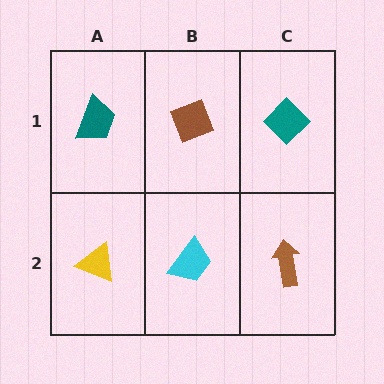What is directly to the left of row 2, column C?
A cyan trapezoid.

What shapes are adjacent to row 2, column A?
A teal trapezoid (row 1, column A), a cyan trapezoid (row 2, column B).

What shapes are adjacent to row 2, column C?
A teal diamond (row 1, column C), a cyan trapezoid (row 2, column B).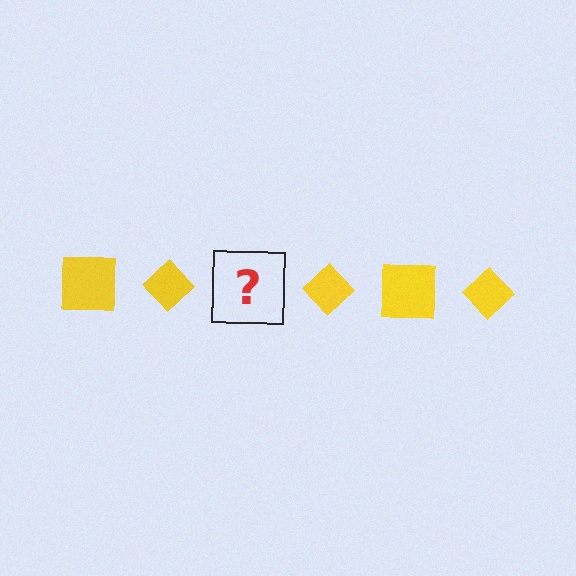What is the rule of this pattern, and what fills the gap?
The rule is that the pattern cycles through square, diamond shapes in yellow. The gap should be filled with a yellow square.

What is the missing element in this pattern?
The missing element is a yellow square.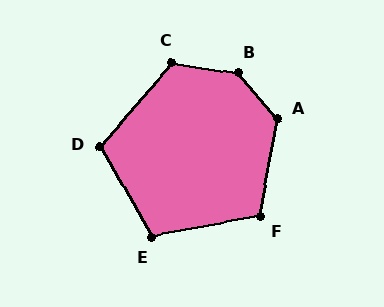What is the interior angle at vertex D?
Approximately 109 degrees (obtuse).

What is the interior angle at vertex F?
Approximately 111 degrees (obtuse).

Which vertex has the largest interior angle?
B, at approximately 140 degrees.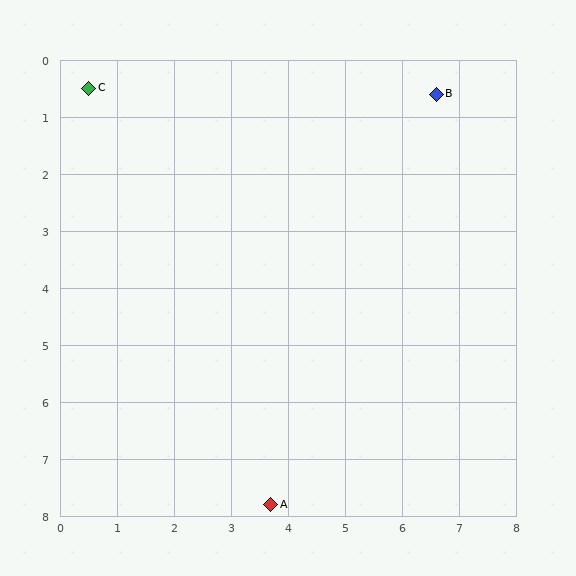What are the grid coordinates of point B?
Point B is at approximately (6.6, 0.6).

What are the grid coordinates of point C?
Point C is at approximately (0.5, 0.5).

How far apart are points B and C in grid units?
Points B and C are about 6.1 grid units apart.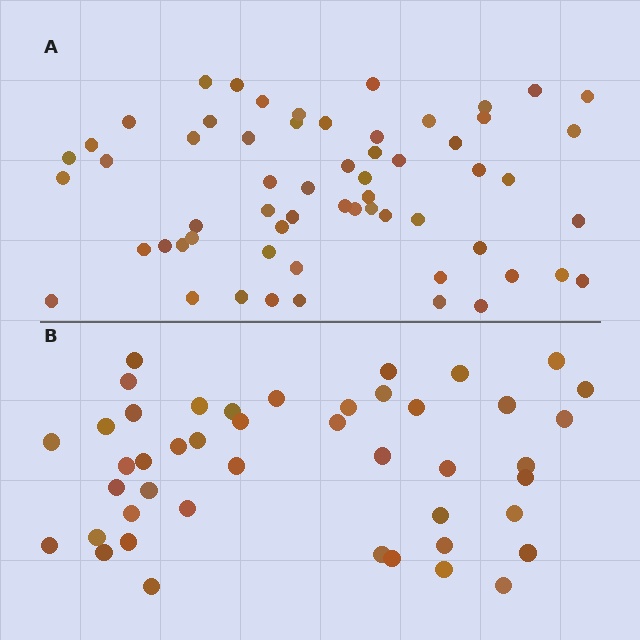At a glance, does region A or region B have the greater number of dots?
Region A (the top region) has more dots.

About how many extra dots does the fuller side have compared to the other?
Region A has approximately 15 more dots than region B.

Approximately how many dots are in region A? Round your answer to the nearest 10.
About 60 dots.